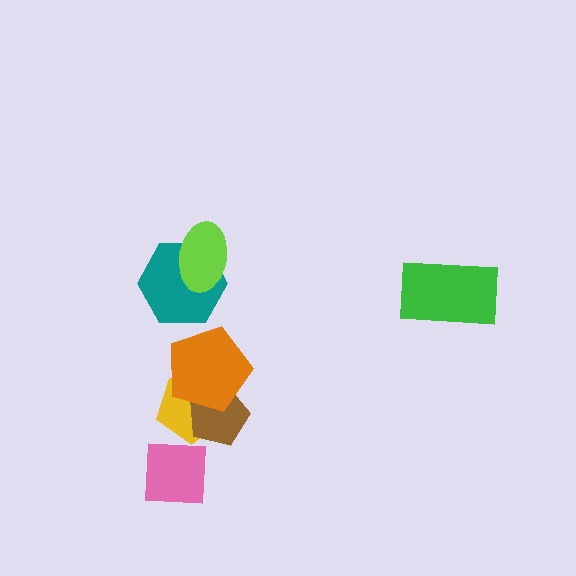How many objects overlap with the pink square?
0 objects overlap with the pink square.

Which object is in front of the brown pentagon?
The orange pentagon is in front of the brown pentagon.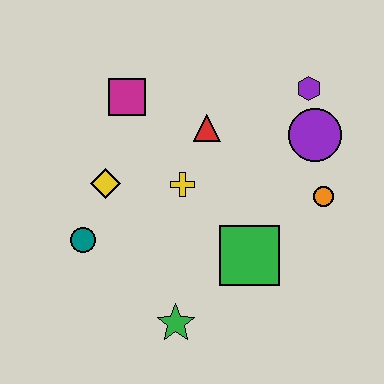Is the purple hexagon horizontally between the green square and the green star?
No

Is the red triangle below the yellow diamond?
No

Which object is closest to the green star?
The green square is closest to the green star.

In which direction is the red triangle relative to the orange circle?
The red triangle is to the left of the orange circle.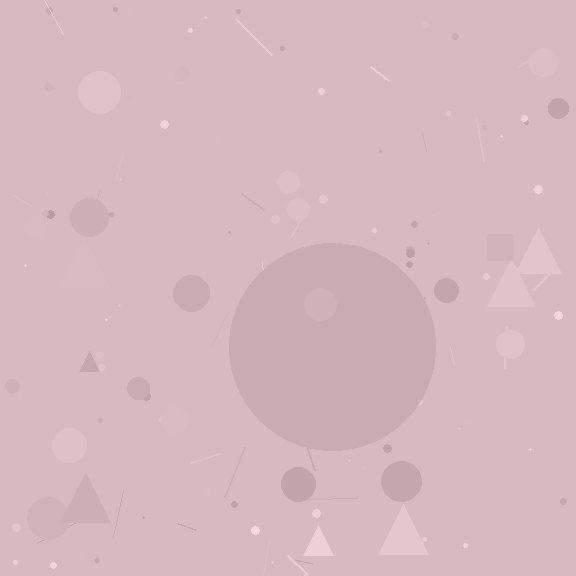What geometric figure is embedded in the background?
A circle is embedded in the background.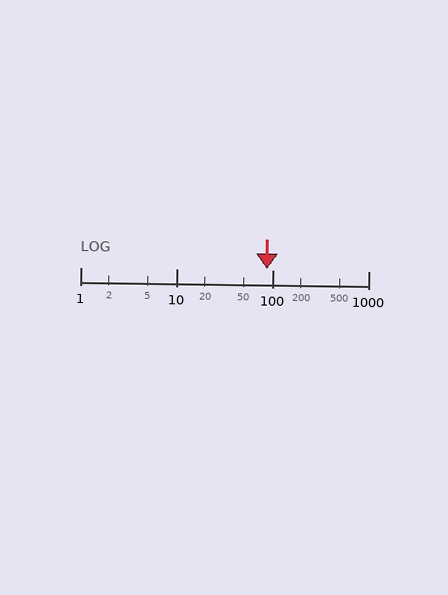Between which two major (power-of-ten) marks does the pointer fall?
The pointer is between 10 and 100.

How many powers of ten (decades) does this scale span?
The scale spans 3 decades, from 1 to 1000.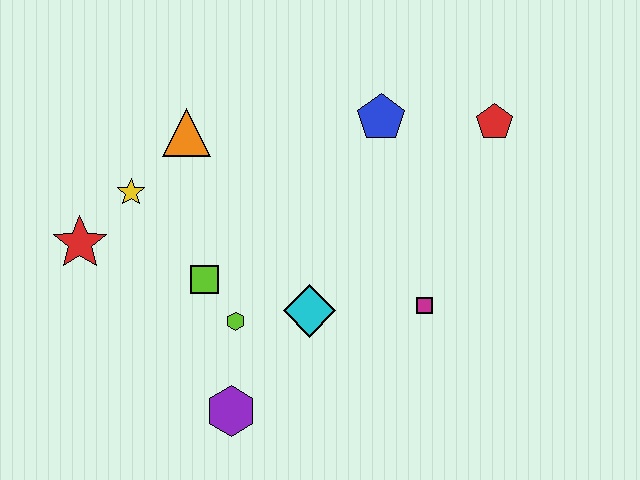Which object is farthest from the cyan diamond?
The red pentagon is farthest from the cyan diamond.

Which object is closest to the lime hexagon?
The lime square is closest to the lime hexagon.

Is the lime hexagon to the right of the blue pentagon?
No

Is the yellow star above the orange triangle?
No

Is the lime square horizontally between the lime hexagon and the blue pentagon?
No